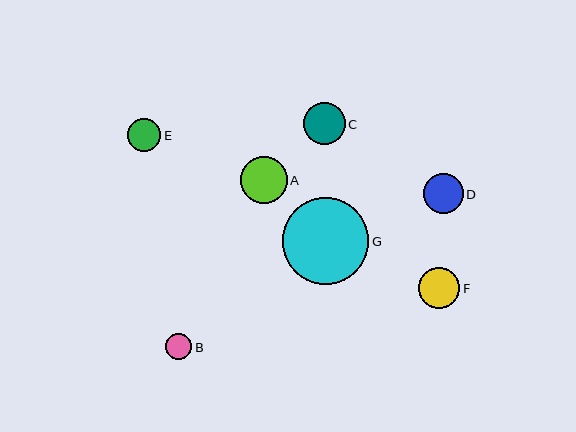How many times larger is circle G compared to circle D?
Circle G is approximately 2.2 times the size of circle D.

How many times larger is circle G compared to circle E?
Circle G is approximately 2.6 times the size of circle E.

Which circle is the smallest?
Circle B is the smallest with a size of approximately 27 pixels.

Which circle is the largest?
Circle G is the largest with a size of approximately 87 pixels.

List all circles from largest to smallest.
From largest to smallest: G, A, C, F, D, E, B.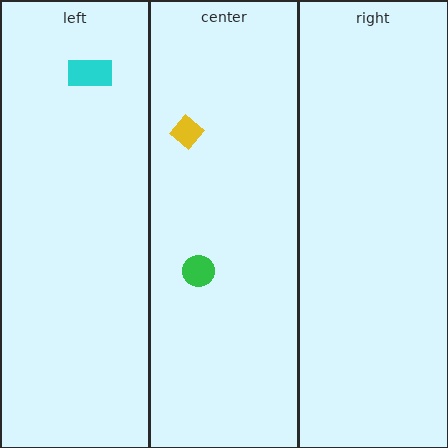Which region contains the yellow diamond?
The center region.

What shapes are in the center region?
The green circle, the yellow diamond.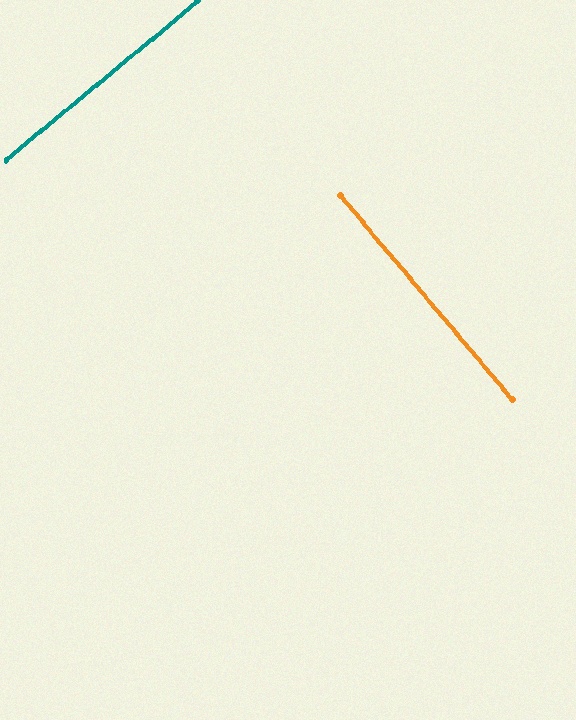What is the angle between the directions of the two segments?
Approximately 89 degrees.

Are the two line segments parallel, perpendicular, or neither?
Perpendicular — they meet at approximately 89°.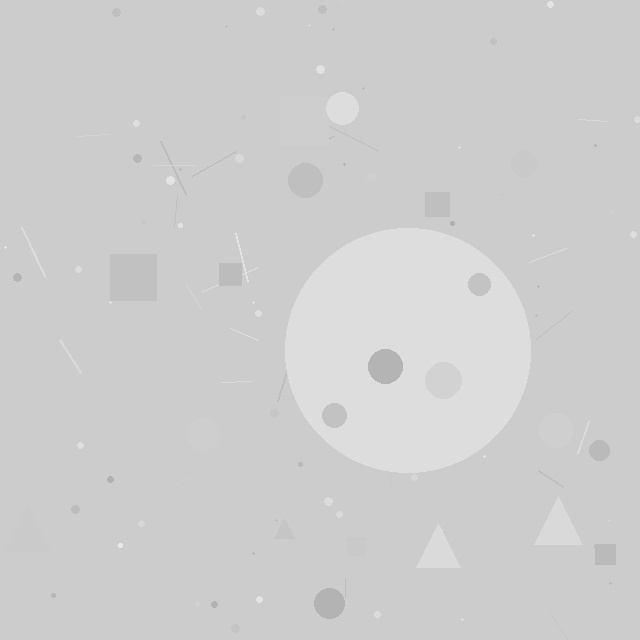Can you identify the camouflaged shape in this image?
The camouflaged shape is a circle.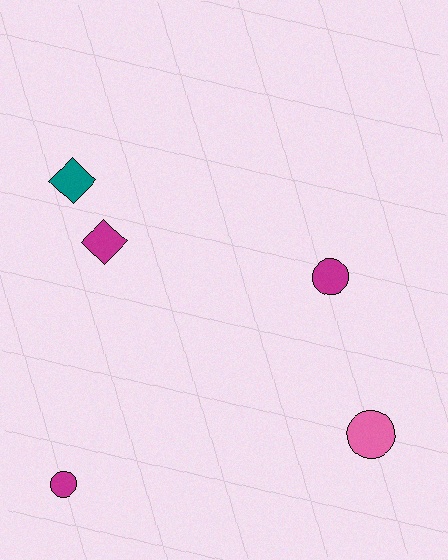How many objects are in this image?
There are 5 objects.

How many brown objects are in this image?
There are no brown objects.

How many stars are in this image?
There are no stars.